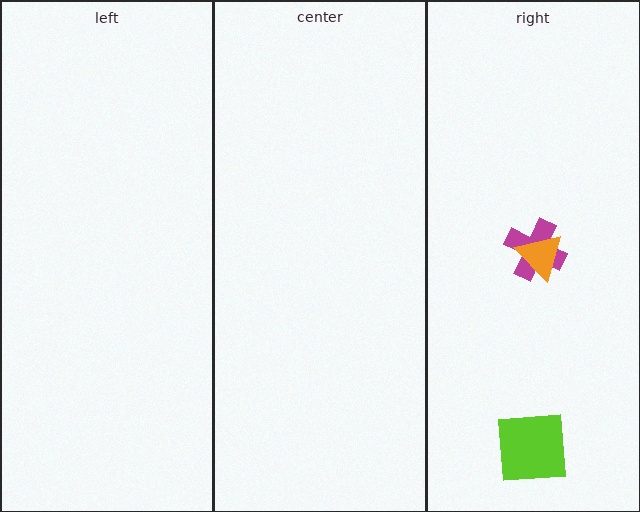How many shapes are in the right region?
3.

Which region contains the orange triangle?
The right region.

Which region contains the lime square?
The right region.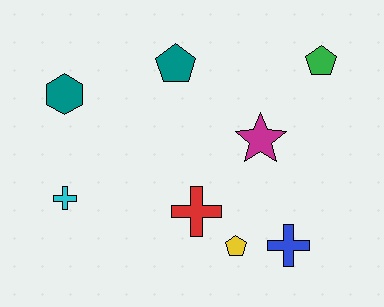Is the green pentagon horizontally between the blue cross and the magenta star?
No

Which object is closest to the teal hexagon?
The cyan cross is closest to the teal hexagon.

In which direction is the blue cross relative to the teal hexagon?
The blue cross is to the right of the teal hexagon.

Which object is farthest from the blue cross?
The teal hexagon is farthest from the blue cross.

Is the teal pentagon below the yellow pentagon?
No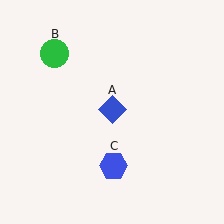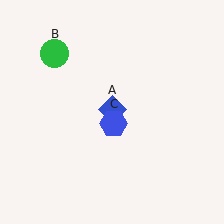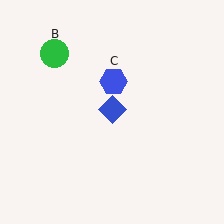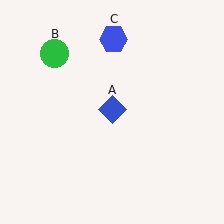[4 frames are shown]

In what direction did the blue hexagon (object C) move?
The blue hexagon (object C) moved up.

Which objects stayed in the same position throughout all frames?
Blue diamond (object A) and green circle (object B) remained stationary.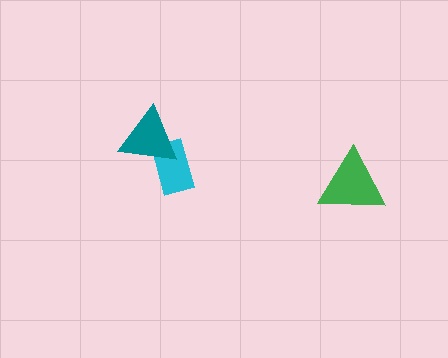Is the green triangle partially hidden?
No, no other shape covers it.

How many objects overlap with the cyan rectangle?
1 object overlaps with the cyan rectangle.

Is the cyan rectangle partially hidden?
Yes, it is partially covered by another shape.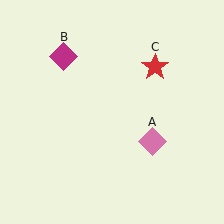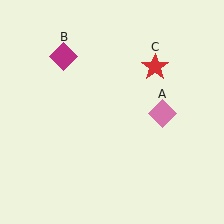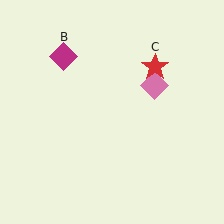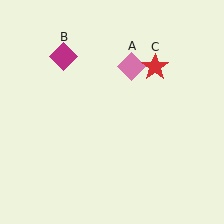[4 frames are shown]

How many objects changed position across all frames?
1 object changed position: pink diamond (object A).